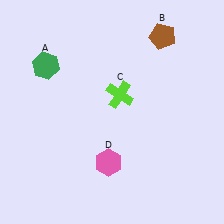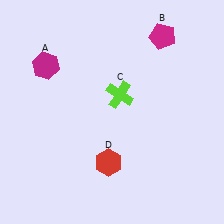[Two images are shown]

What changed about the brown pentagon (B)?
In Image 1, B is brown. In Image 2, it changed to magenta.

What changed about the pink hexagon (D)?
In Image 1, D is pink. In Image 2, it changed to red.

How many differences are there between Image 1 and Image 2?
There are 3 differences between the two images.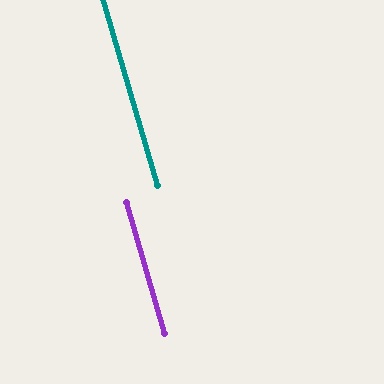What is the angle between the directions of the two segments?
Approximately 0 degrees.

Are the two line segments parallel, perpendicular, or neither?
Parallel — their directions differ by only 0.1°.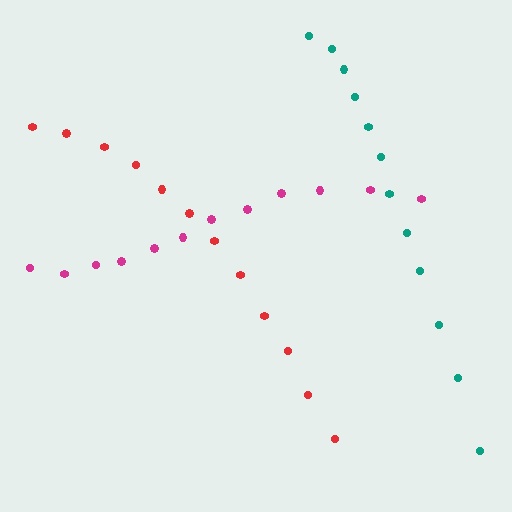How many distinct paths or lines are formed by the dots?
There are 3 distinct paths.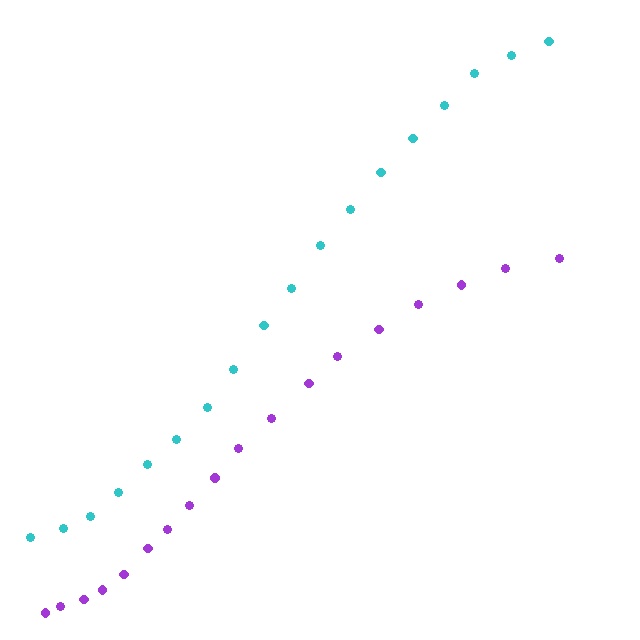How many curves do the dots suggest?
There are 2 distinct paths.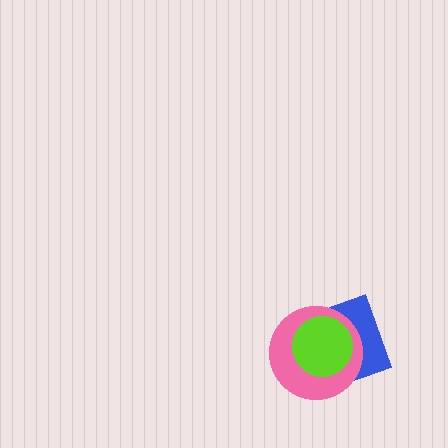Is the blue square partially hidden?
Yes, it is partially covered by another shape.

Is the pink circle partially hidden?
Yes, it is partially covered by another shape.